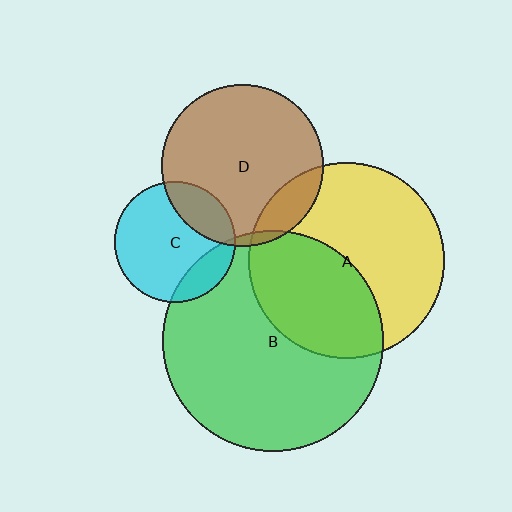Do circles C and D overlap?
Yes.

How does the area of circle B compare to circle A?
Approximately 1.3 times.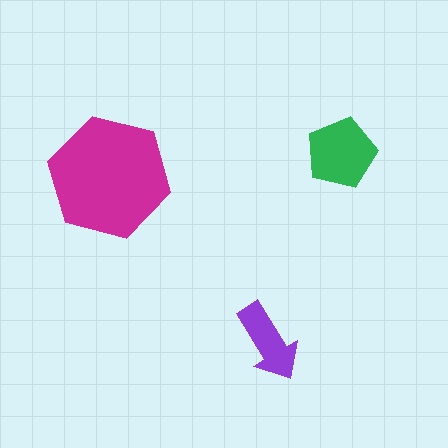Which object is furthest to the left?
The magenta hexagon is leftmost.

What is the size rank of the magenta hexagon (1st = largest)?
1st.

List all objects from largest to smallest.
The magenta hexagon, the green pentagon, the purple arrow.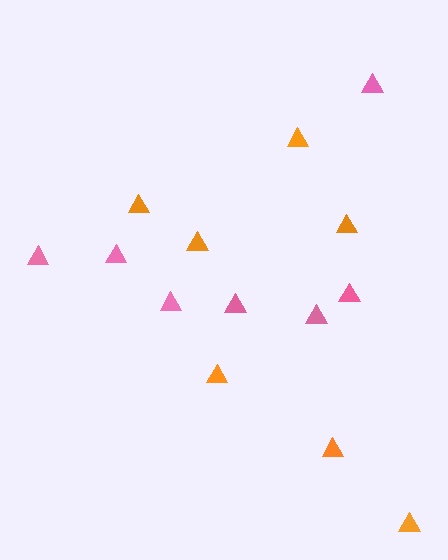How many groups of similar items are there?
There are 2 groups: one group of pink triangles (7) and one group of orange triangles (7).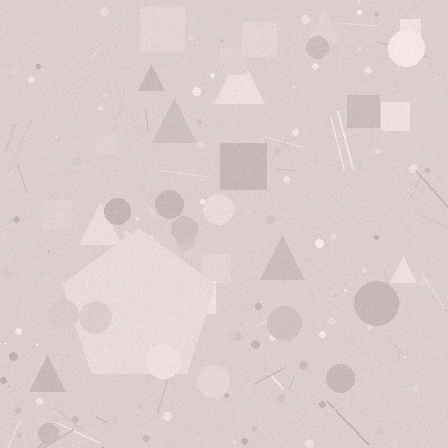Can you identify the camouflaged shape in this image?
The camouflaged shape is a pentagon.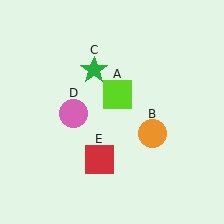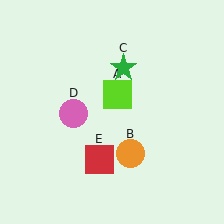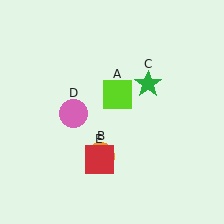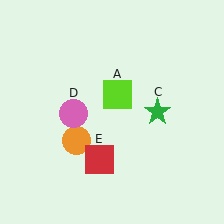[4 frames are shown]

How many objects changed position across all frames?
2 objects changed position: orange circle (object B), green star (object C).